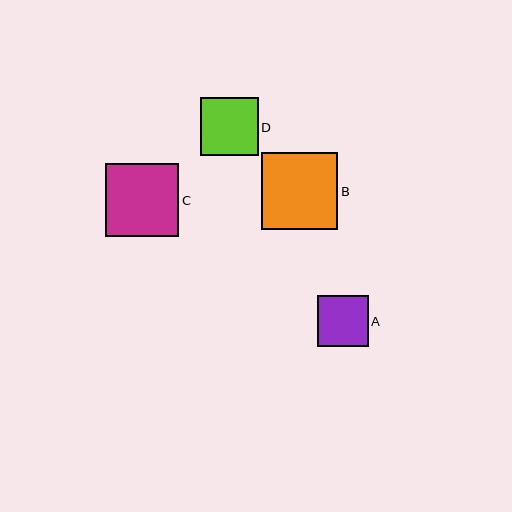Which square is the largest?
Square B is the largest with a size of approximately 76 pixels.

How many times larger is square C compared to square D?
Square C is approximately 1.3 times the size of square D.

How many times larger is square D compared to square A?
Square D is approximately 1.1 times the size of square A.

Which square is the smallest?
Square A is the smallest with a size of approximately 51 pixels.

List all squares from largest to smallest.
From largest to smallest: B, C, D, A.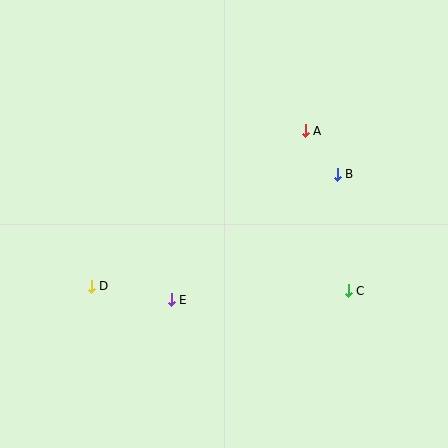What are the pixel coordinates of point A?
Point A is at (305, 131).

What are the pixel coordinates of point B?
Point B is at (337, 174).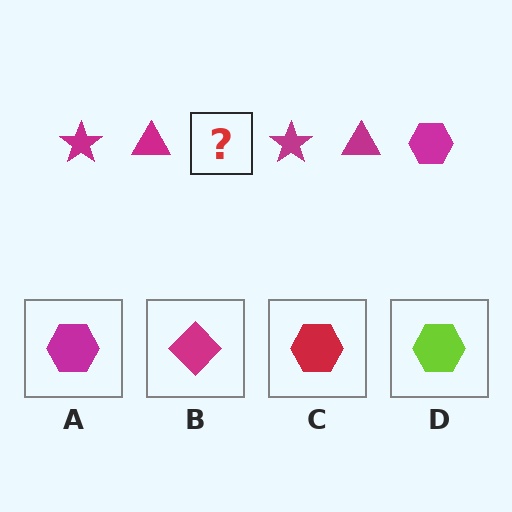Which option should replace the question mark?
Option A.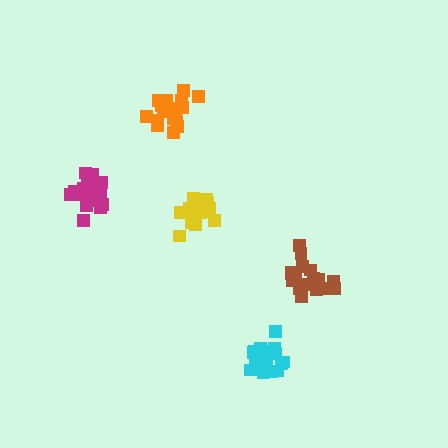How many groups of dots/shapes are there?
There are 5 groups.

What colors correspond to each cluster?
The clusters are colored: orange, brown, yellow, magenta, cyan.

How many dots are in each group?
Group 1: 18 dots, Group 2: 17 dots, Group 3: 19 dots, Group 4: 20 dots, Group 5: 17 dots (91 total).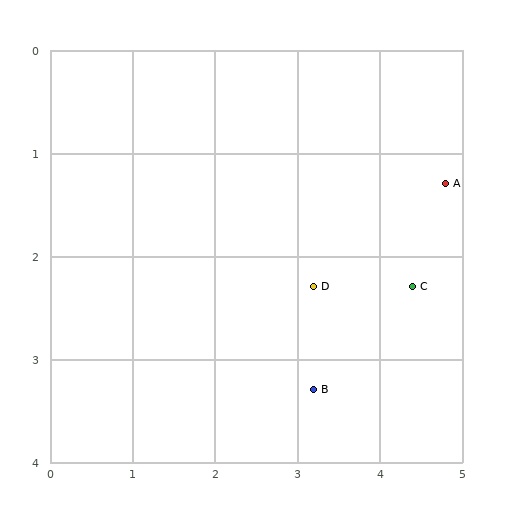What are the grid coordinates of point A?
Point A is at approximately (4.8, 1.3).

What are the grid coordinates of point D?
Point D is at approximately (3.2, 2.3).